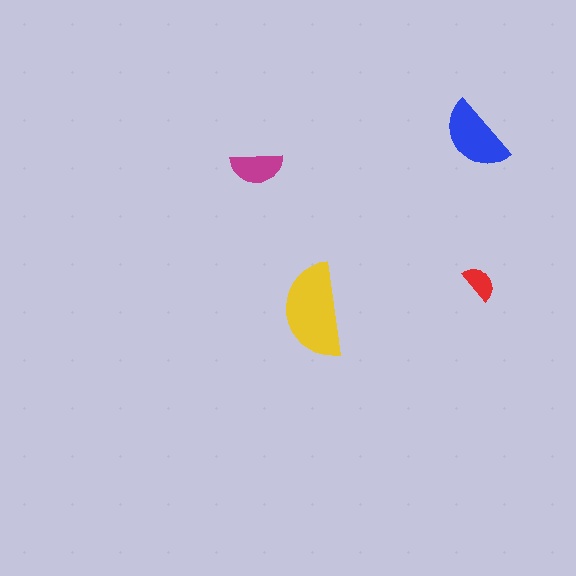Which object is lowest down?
The yellow semicircle is bottommost.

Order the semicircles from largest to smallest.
the yellow one, the blue one, the magenta one, the red one.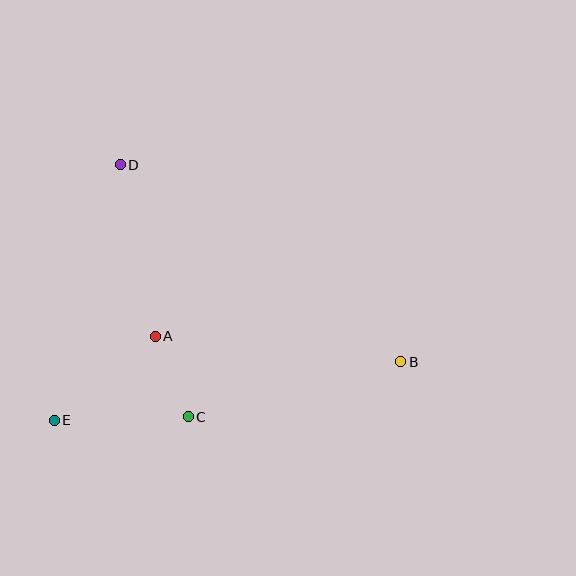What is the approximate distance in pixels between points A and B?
The distance between A and B is approximately 247 pixels.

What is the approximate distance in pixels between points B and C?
The distance between B and C is approximately 219 pixels.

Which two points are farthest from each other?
Points B and E are farthest from each other.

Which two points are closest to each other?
Points A and C are closest to each other.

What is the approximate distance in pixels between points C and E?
The distance between C and E is approximately 134 pixels.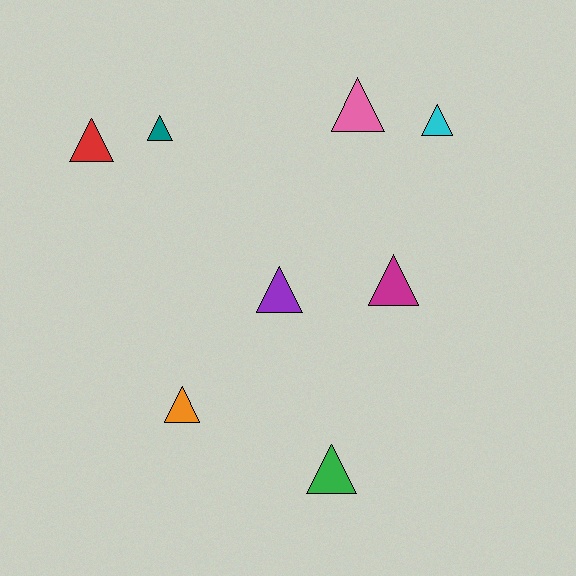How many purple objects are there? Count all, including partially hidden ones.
There is 1 purple object.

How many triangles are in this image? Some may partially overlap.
There are 8 triangles.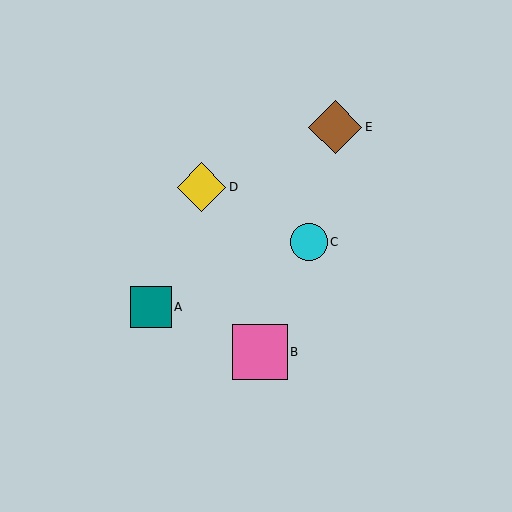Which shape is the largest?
The pink square (labeled B) is the largest.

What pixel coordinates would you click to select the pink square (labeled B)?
Click at (260, 352) to select the pink square B.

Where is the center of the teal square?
The center of the teal square is at (151, 307).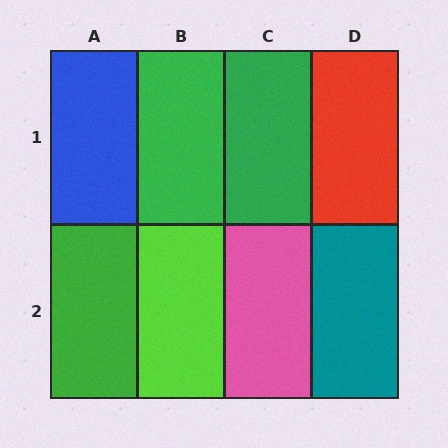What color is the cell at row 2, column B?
Lime.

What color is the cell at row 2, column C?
Pink.